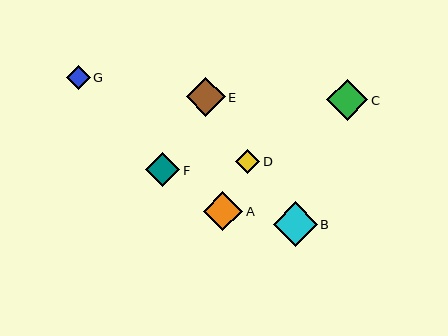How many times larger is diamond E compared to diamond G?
Diamond E is approximately 1.6 times the size of diamond G.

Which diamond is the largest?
Diamond B is the largest with a size of approximately 44 pixels.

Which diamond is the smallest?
Diamond D is the smallest with a size of approximately 24 pixels.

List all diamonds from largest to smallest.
From largest to smallest: B, C, E, A, F, G, D.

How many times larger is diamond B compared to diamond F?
Diamond B is approximately 1.3 times the size of diamond F.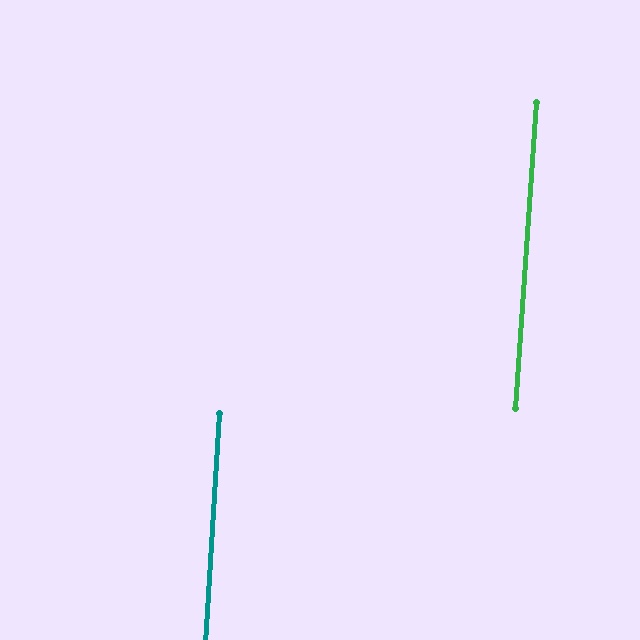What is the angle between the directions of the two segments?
Approximately 0 degrees.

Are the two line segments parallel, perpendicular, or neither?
Parallel — their directions differ by only 0.4°.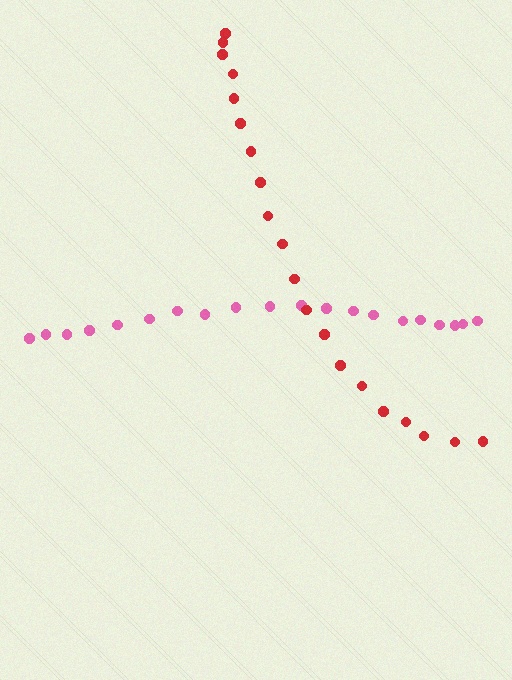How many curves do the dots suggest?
There are 2 distinct paths.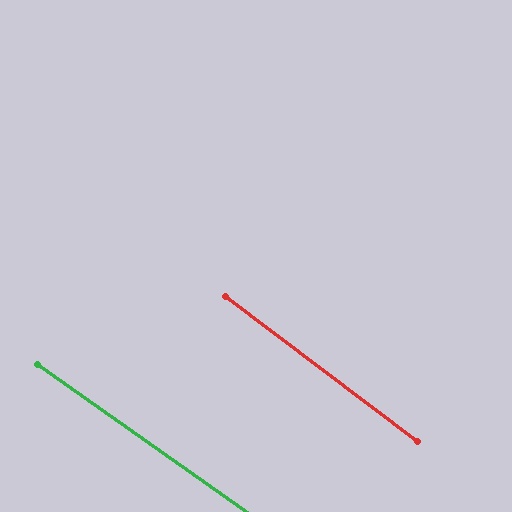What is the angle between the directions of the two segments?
Approximately 2 degrees.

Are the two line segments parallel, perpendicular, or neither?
Parallel — their directions differ by only 1.9°.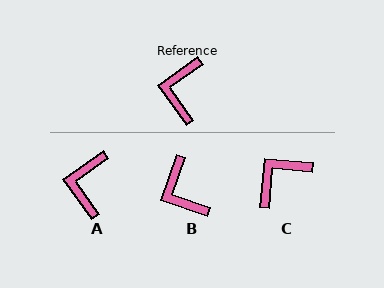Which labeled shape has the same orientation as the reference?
A.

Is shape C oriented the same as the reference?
No, it is off by about 40 degrees.